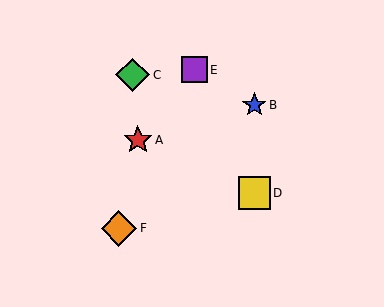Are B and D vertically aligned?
Yes, both are at x≈254.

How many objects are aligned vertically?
2 objects (B, D) are aligned vertically.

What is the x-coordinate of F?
Object F is at x≈119.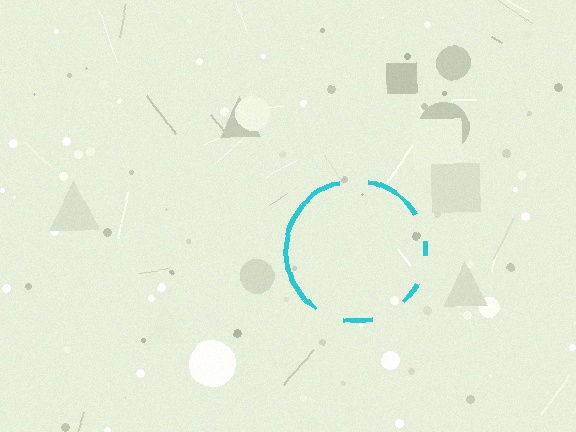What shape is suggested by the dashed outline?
The dashed outline suggests a circle.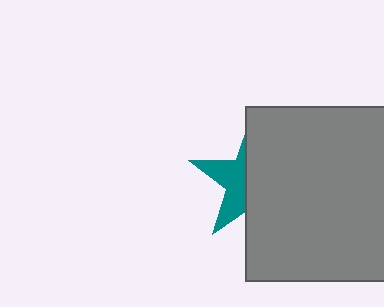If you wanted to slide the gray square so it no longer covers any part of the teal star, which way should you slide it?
Slide it right — that is the most direct way to separate the two shapes.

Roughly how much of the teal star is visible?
A small part of it is visible (roughly 40%).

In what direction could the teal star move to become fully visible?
The teal star could move left. That would shift it out from behind the gray square entirely.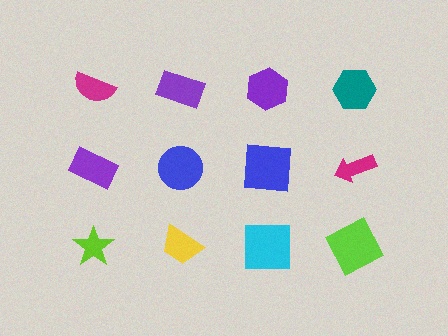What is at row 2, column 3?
A blue square.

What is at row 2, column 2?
A blue circle.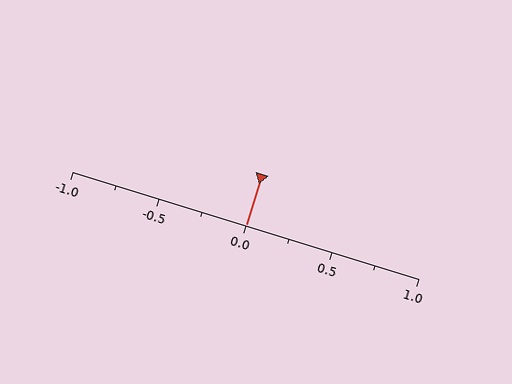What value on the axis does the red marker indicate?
The marker indicates approximately 0.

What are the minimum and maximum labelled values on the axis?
The axis runs from -1.0 to 1.0.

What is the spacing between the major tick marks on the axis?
The major ticks are spaced 0.5 apart.